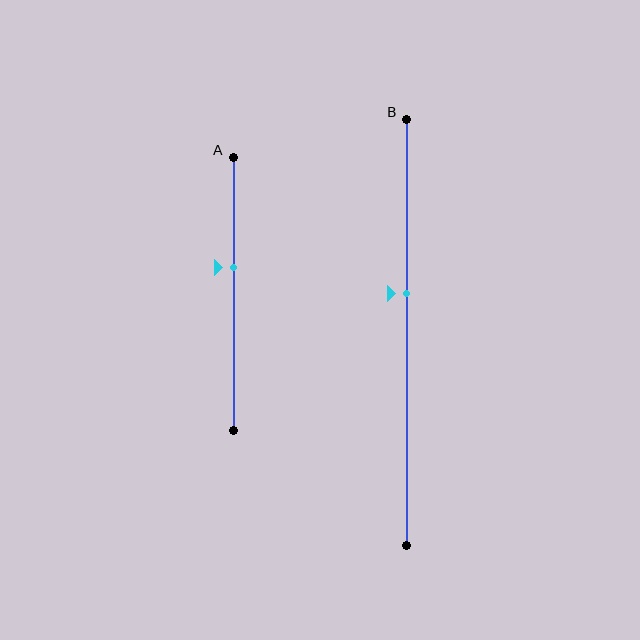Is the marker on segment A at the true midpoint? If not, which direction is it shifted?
No, the marker on segment A is shifted upward by about 10% of the segment length.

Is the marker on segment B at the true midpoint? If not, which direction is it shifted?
No, the marker on segment B is shifted upward by about 9% of the segment length.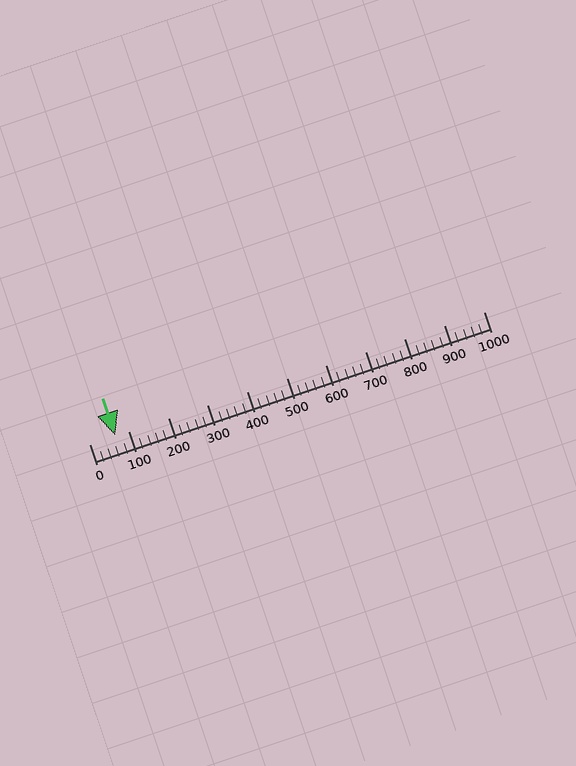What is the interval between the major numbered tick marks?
The major tick marks are spaced 100 units apart.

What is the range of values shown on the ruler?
The ruler shows values from 0 to 1000.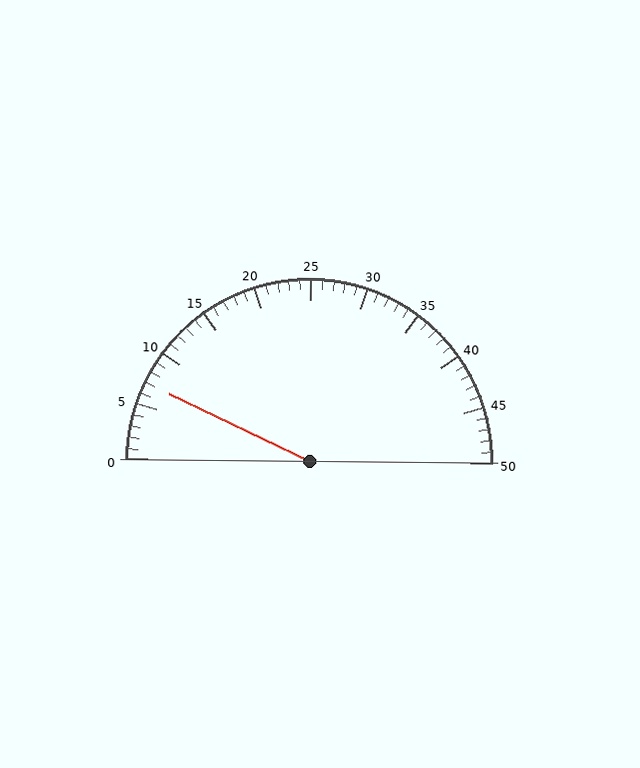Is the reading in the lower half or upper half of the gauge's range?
The reading is in the lower half of the range (0 to 50).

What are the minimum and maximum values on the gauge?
The gauge ranges from 0 to 50.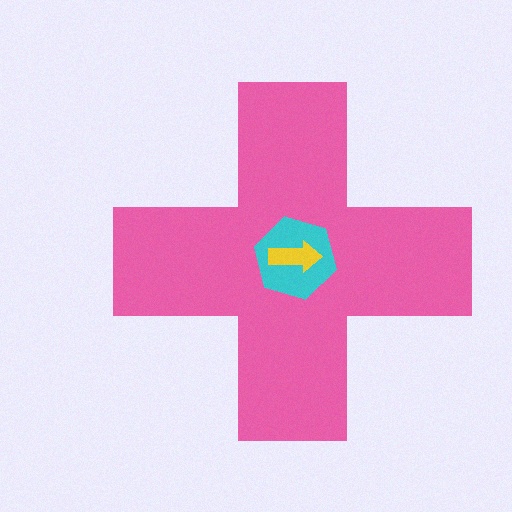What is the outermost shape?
The pink cross.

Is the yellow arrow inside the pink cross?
Yes.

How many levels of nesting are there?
3.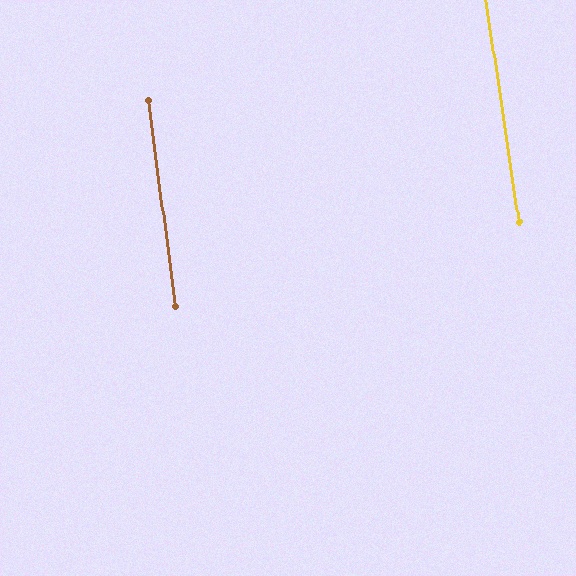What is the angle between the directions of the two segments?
Approximately 1 degree.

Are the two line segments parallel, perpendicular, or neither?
Parallel — their directions differ by only 1.0°.